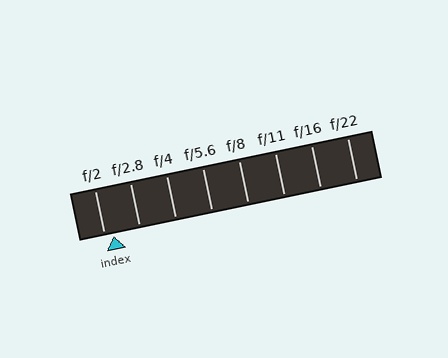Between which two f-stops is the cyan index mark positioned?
The index mark is between f/2 and f/2.8.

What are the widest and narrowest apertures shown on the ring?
The widest aperture shown is f/2 and the narrowest is f/22.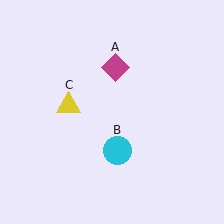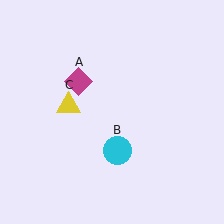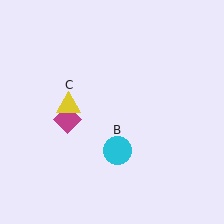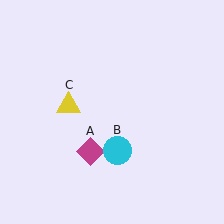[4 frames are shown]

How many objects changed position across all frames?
1 object changed position: magenta diamond (object A).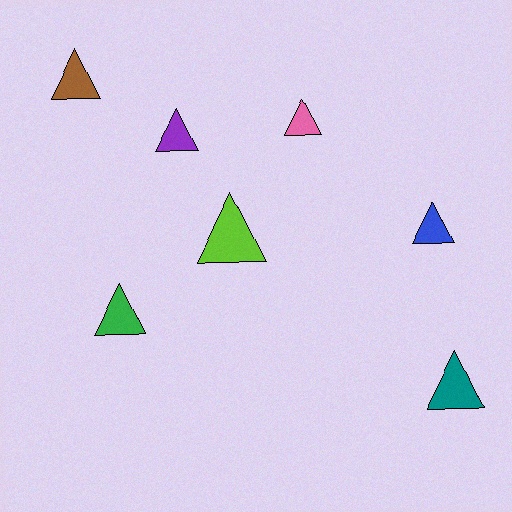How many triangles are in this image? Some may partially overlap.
There are 7 triangles.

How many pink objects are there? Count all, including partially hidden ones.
There is 1 pink object.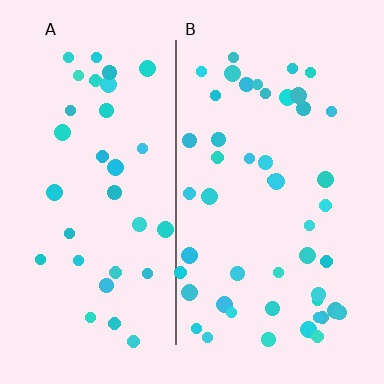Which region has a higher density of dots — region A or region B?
B (the right).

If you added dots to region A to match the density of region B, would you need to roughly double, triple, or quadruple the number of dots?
Approximately double.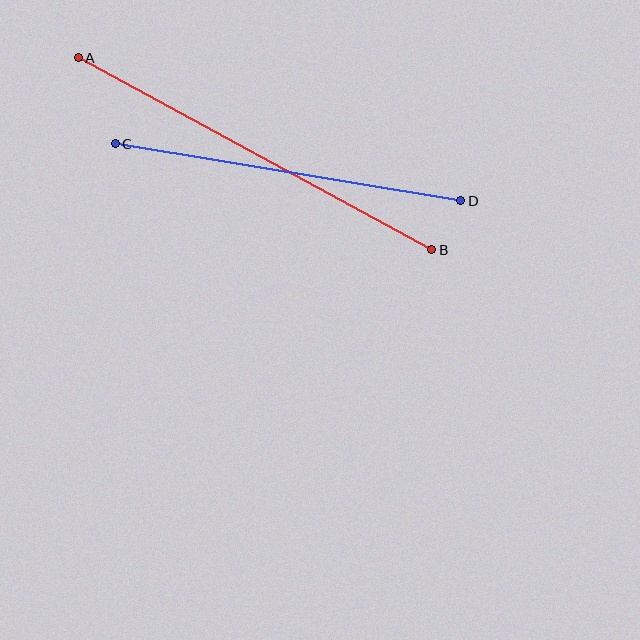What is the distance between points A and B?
The distance is approximately 402 pixels.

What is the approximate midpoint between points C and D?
The midpoint is at approximately (288, 172) pixels.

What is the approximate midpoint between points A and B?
The midpoint is at approximately (255, 154) pixels.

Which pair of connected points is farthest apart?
Points A and B are farthest apart.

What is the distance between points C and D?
The distance is approximately 350 pixels.